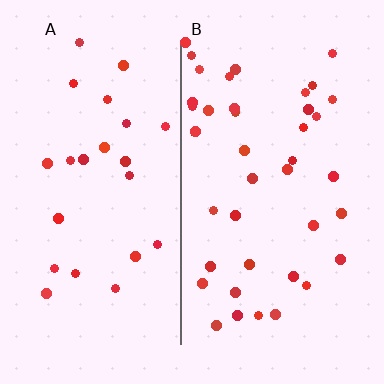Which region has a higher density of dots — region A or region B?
B (the right).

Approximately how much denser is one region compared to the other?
Approximately 1.8× — region B over region A.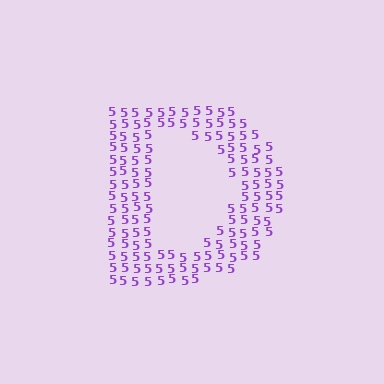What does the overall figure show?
The overall figure shows the letter D.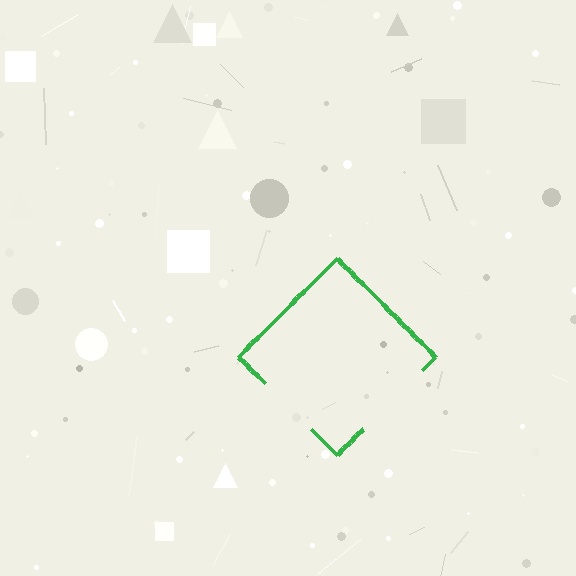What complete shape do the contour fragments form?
The contour fragments form a diamond.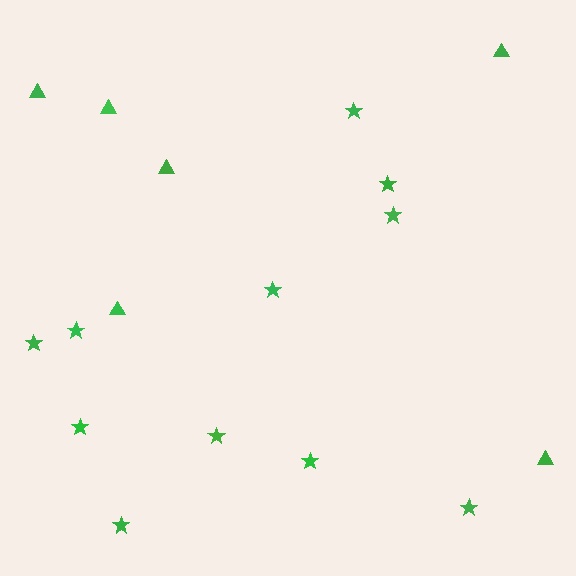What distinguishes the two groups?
There are 2 groups: one group of triangles (6) and one group of stars (11).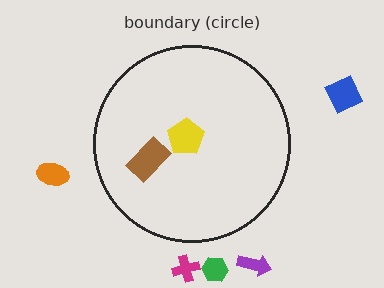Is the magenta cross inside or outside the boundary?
Outside.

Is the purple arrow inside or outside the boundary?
Outside.